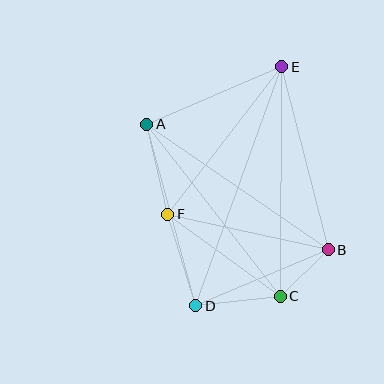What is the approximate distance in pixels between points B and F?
The distance between B and F is approximately 164 pixels.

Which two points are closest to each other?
Points B and C are closest to each other.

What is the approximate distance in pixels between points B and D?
The distance between B and D is approximately 144 pixels.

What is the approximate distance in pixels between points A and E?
The distance between A and E is approximately 147 pixels.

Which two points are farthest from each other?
Points D and E are farthest from each other.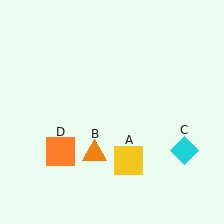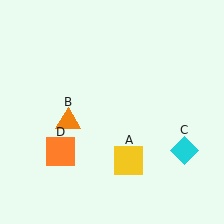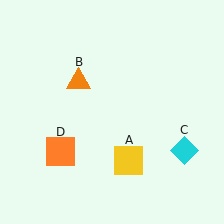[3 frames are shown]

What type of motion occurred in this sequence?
The orange triangle (object B) rotated clockwise around the center of the scene.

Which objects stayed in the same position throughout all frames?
Yellow square (object A) and cyan diamond (object C) and orange square (object D) remained stationary.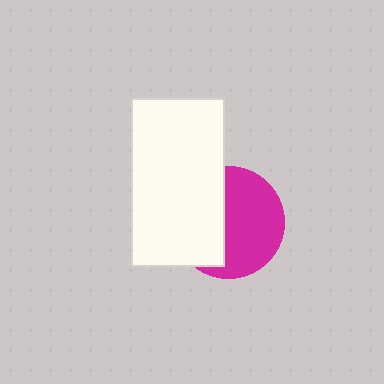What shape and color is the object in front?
The object in front is a white rectangle.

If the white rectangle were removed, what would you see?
You would see the complete magenta circle.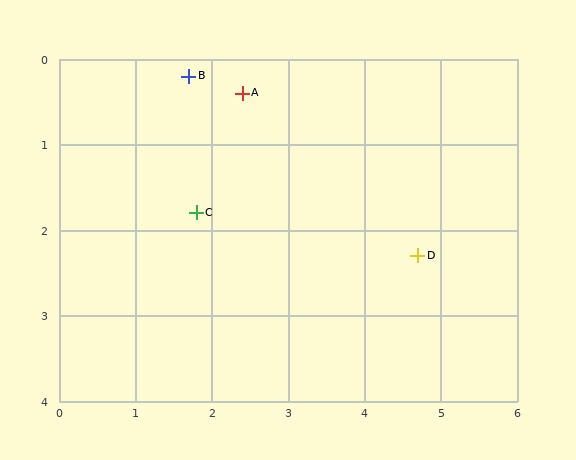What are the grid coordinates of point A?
Point A is at approximately (2.4, 0.4).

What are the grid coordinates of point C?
Point C is at approximately (1.8, 1.8).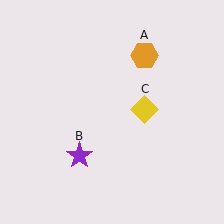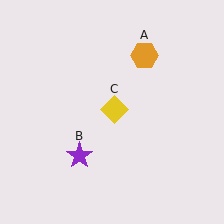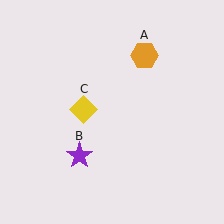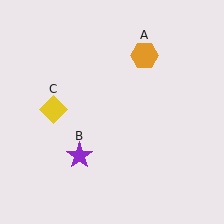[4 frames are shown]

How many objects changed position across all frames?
1 object changed position: yellow diamond (object C).